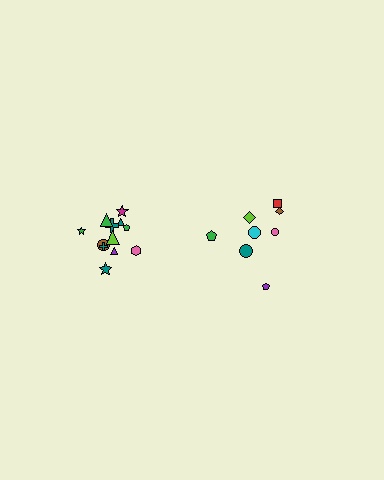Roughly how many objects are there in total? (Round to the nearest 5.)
Roughly 20 objects in total.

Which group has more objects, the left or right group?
The left group.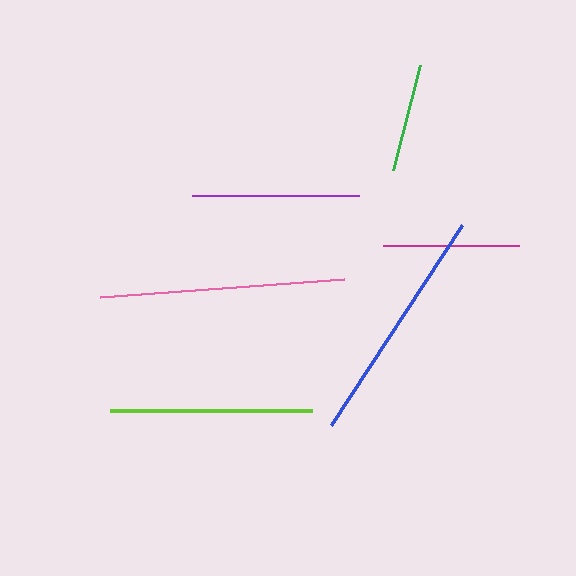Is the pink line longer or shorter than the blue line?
The pink line is longer than the blue line.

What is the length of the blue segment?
The blue segment is approximately 239 pixels long.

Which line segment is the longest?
The pink line is the longest at approximately 245 pixels.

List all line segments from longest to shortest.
From longest to shortest: pink, blue, lime, purple, magenta, green.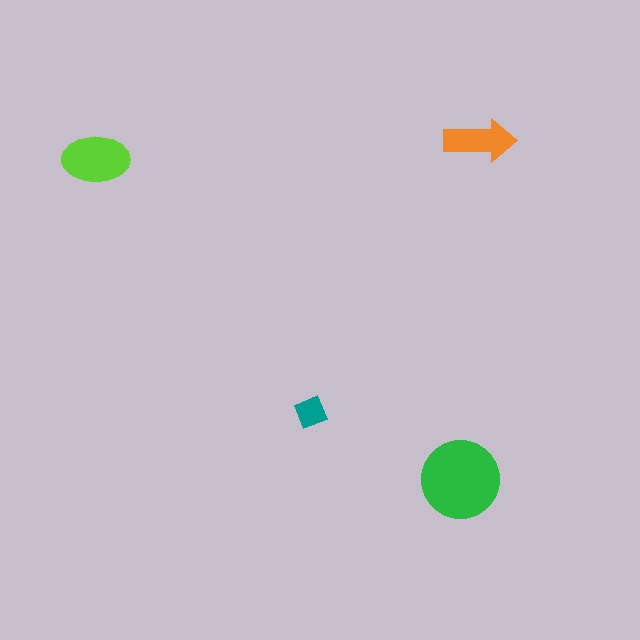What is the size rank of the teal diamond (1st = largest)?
4th.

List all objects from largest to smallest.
The green circle, the lime ellipse, the orange arrow, the teal diamond.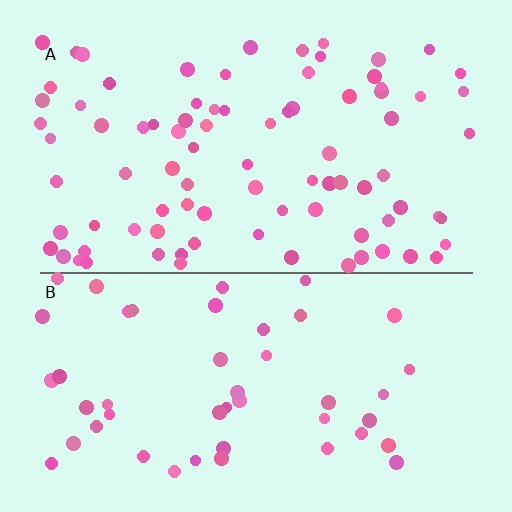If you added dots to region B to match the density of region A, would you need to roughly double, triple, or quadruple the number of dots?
Approximately double.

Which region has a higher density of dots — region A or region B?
A (the top).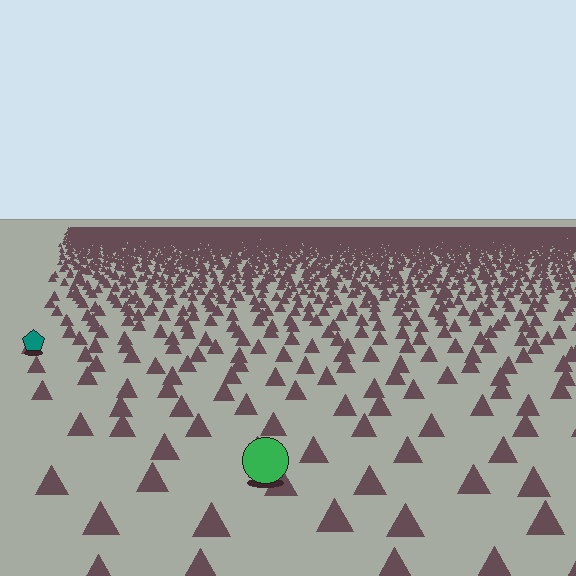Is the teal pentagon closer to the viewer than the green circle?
No. The green circle is closer — you can tell from the texture gradient: the ground texture is coarser near it.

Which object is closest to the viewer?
The green circle is closest. The texture marks near it are larger and more spread out.